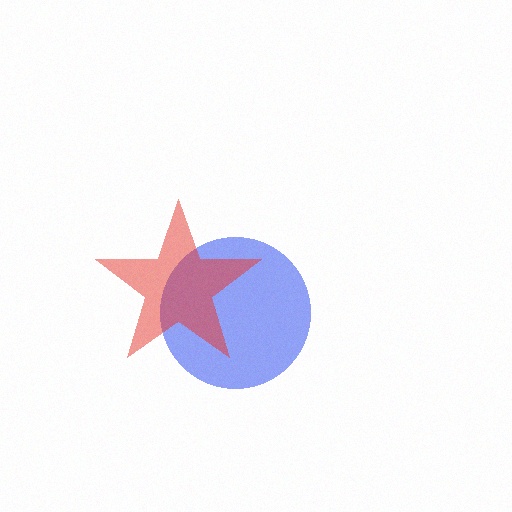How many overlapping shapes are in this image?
There are 2 overlapping shapes in the image.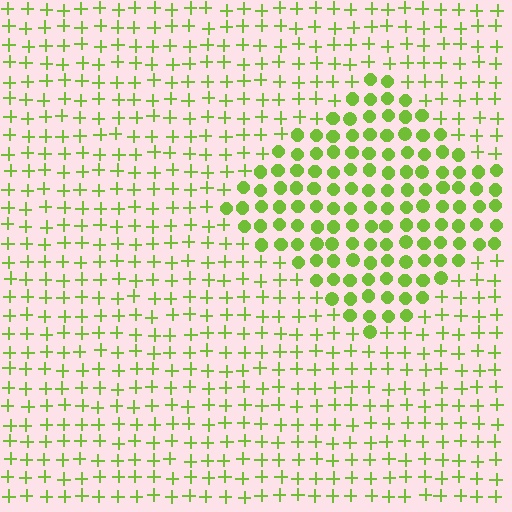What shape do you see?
I see a diamond.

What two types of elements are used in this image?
The image uses circles inside the diamond region and plus signs outside it.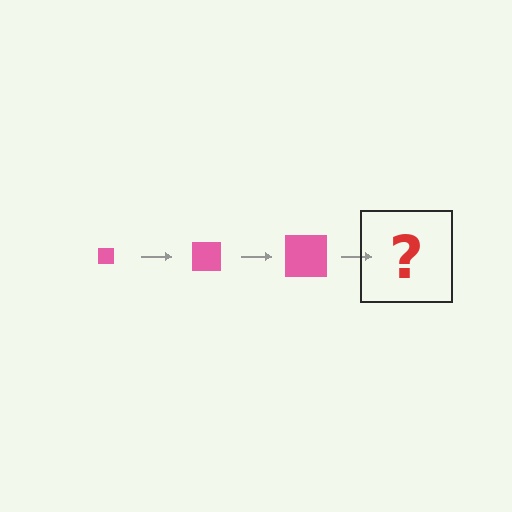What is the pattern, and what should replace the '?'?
The pattern is that the square gets progressively larger each step. The '?' should be a pink square, larger than the previous one.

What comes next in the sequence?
The next element should be a pink square, larger than the previous one.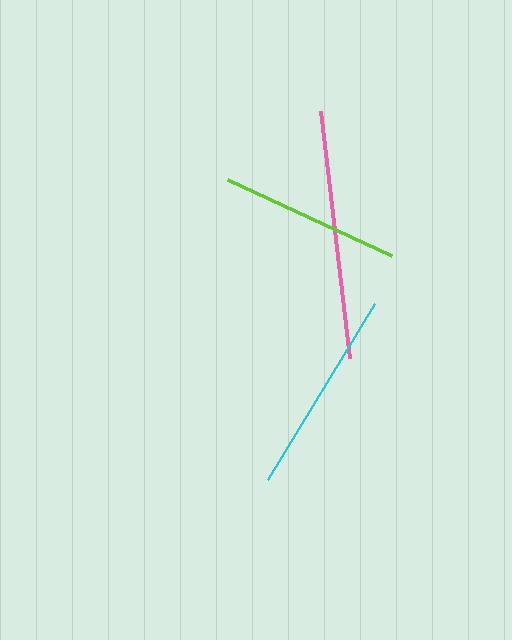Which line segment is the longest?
The pink line is the longest at approximately 249 pixels.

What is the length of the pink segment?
The pink segment is approximately 249 pixels long.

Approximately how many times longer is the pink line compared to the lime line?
The pink line is approximately 1.4 times the length of the lime line.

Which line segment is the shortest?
The lime line is the shortest at approximately 181 pixels.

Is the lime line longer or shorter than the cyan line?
The cyan line is longer than the lime line.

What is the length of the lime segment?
The lime segment is approximately 181 pixels long.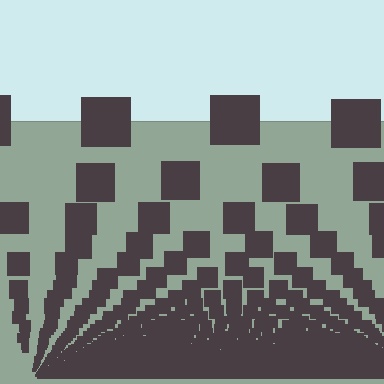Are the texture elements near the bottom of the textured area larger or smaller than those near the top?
Smaller. The gradient is inverted — elements near the bottom are smaller and denser.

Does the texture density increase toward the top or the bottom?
Density increases toward the bottom.